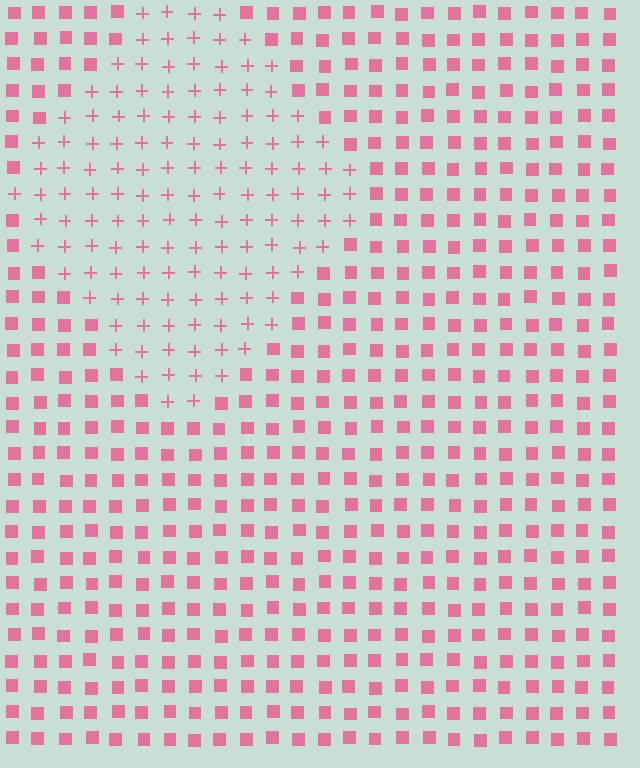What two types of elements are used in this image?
The image uses plus signs inside the diamond region and squares outside it.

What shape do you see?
I see a diamond.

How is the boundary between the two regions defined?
The boundary is defined by a change in element shape: plus signs inside vs. squares outside. All elements share the same color and spacing.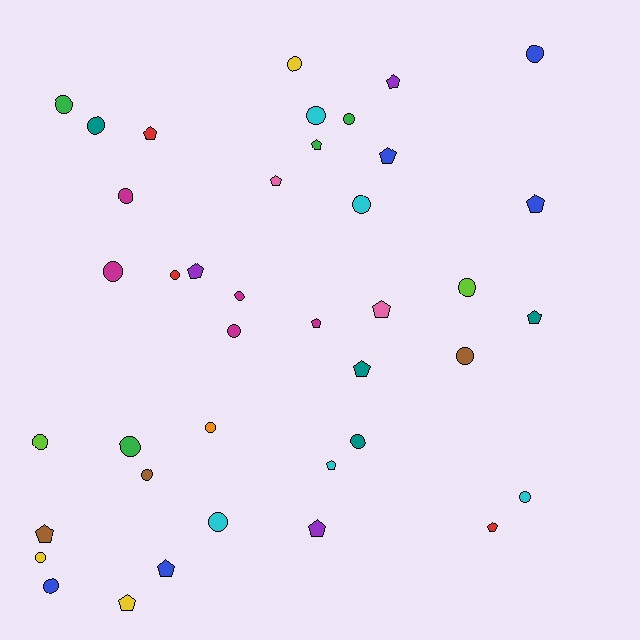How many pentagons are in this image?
There are 17 pentagons.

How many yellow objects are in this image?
There are 3 yellow objects.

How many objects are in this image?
There are 40 objects.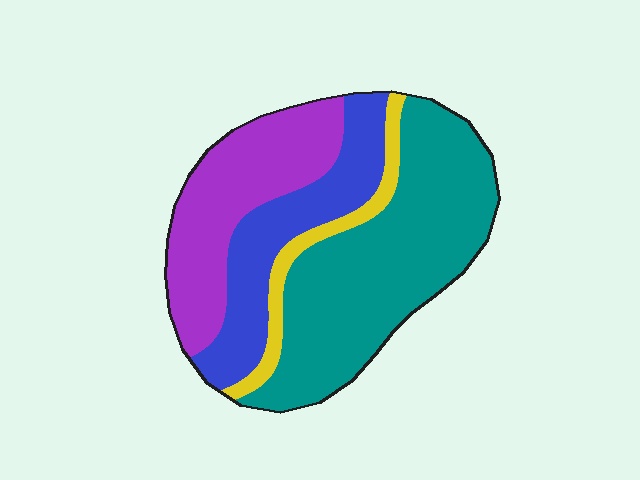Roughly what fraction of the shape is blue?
Blue takes up about one fifth (1/5) of the shape.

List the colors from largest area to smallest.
From largest to smallest: teal, purple, blue, yellow.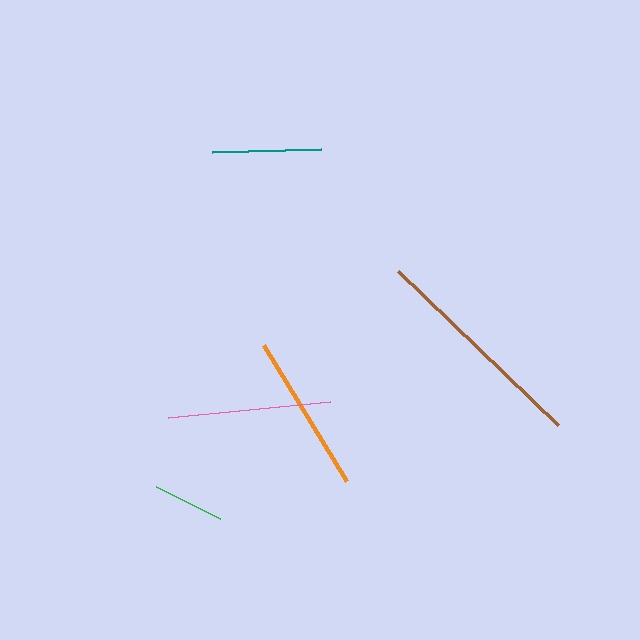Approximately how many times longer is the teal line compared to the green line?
The teal line is approximately 1.5 times the length of the green line.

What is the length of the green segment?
The green segment is approximately 72 pixels long.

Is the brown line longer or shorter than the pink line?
The brown line is longer than the pink line.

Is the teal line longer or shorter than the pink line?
The pink line is longer than the teal line.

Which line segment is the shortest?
The green line is the shortest at approximately 72 pixels.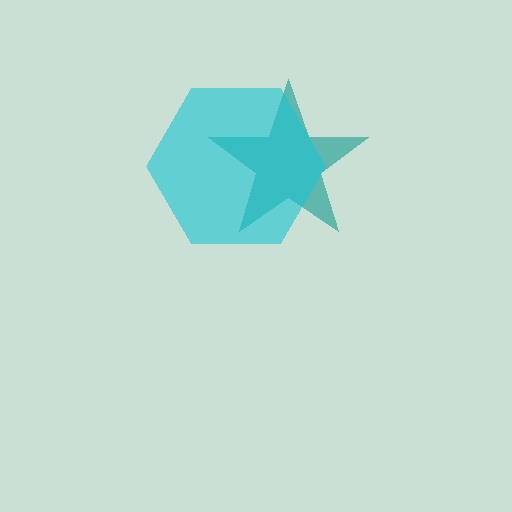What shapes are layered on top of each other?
The layered shapes are: a teal star, a cyan hexagon.